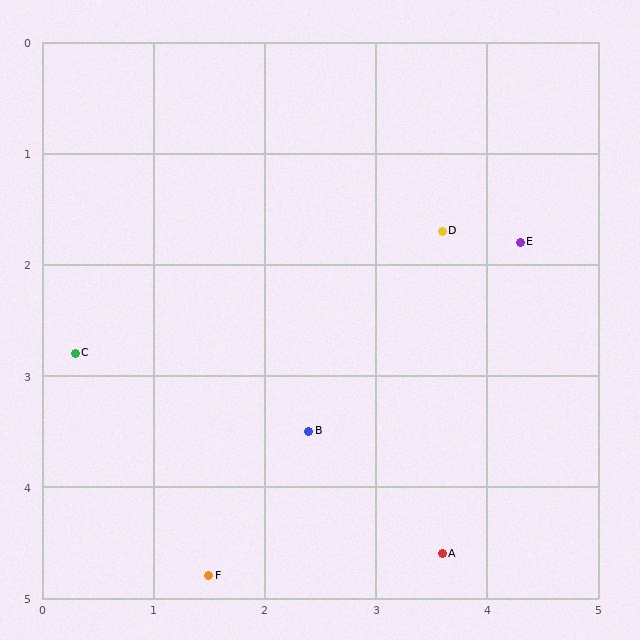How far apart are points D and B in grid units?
Points D and B are about 2.2 grid units apart.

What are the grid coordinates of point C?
Point C is at approximately (0.3, 2.8).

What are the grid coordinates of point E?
Point E is at approximately (4.3, 1.8).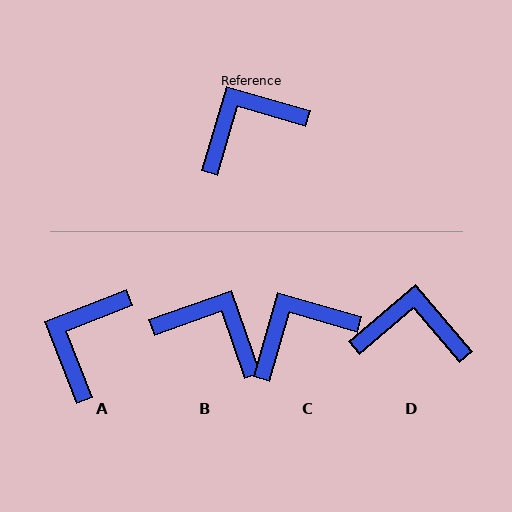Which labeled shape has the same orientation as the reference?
C.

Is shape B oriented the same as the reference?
No, it is off by about 54 degrees.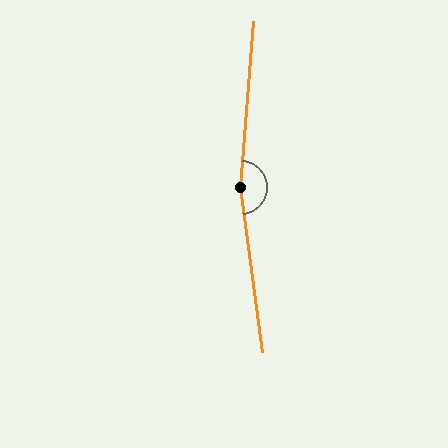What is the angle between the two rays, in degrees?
Approximately 168 degrees.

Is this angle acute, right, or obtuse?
It is obtuse.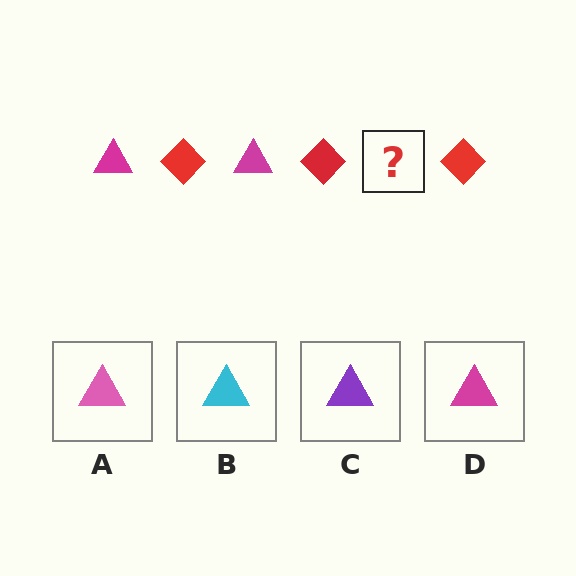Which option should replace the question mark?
Option D.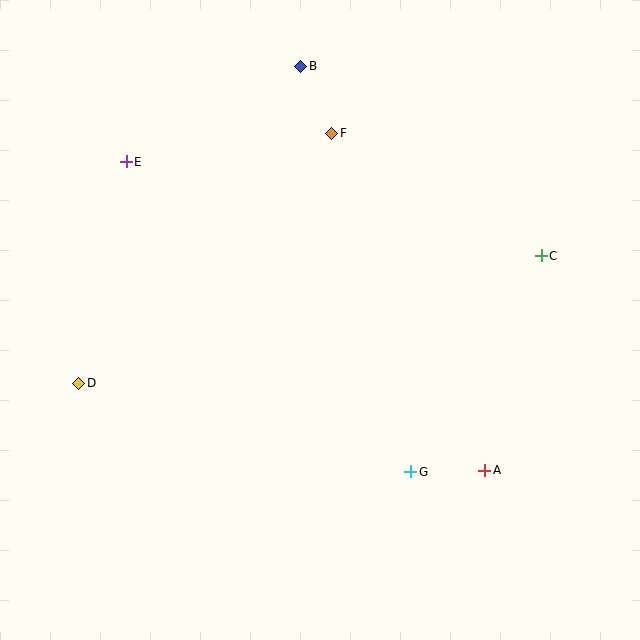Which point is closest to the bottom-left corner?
Point D is closest to the bottom-left corner.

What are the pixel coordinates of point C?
Point C is at (541, 256).